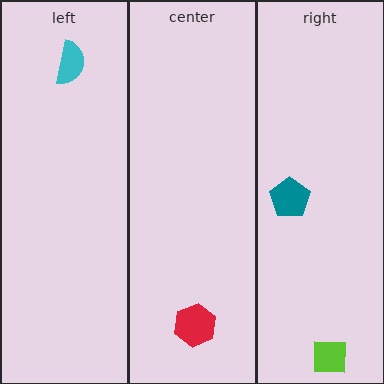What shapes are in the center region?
The red hexagon.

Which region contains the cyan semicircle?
The left region.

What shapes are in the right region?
The teal pentagon, the lime square.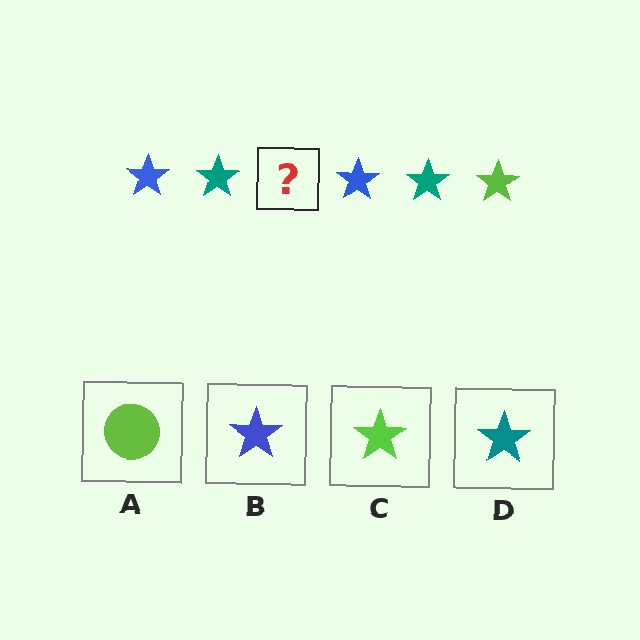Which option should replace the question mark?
Option C.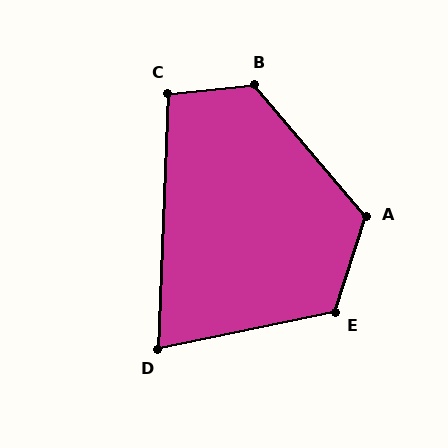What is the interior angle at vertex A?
Approximately 122 degrees (obtuse).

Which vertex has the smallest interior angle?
D, at approximately 76 degrees.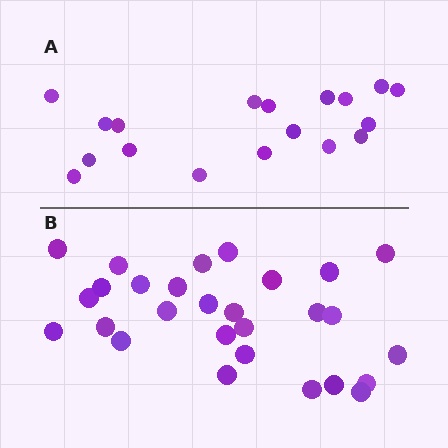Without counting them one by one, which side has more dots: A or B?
Region B (the bottom region) has more dots.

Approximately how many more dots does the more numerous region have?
Region B has roughly 10 or so more dots than region A.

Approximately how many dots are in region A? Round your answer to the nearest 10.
About 20 dots. (The exact count is 18, which rounds to 20.)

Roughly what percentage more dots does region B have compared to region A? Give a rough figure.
About 55% more.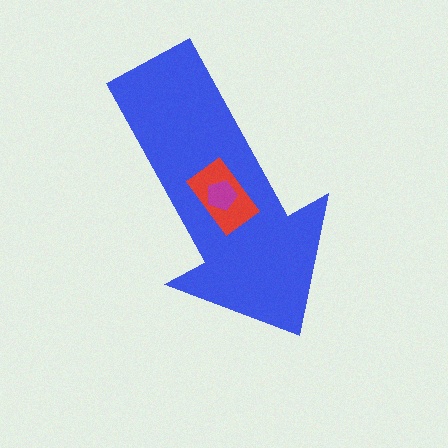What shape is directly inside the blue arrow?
The red rectangle.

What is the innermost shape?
The magenta pentagon.